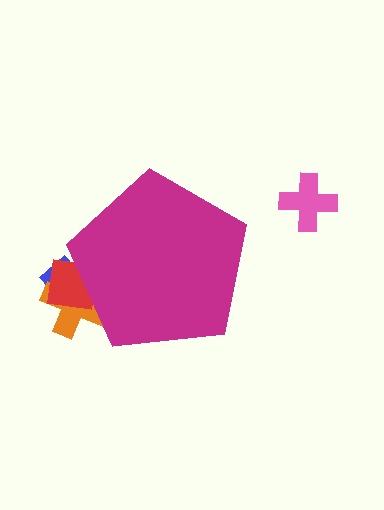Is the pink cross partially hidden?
No, the pink cross is fully visible.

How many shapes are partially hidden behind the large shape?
3 shapes are partially hidden.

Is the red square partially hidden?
Yes, the red square is partially hidden behind the magenta pentagon.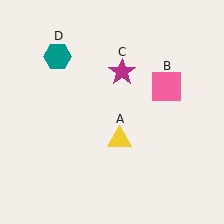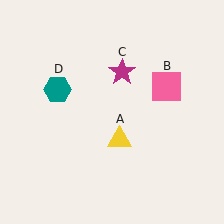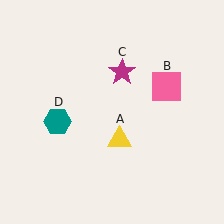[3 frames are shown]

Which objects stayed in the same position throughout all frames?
Yellow triangle (object A) and pink square (object B) and magenta star (object C) remained stationary.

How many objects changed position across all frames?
1 object changed position: teal hexagon (object D).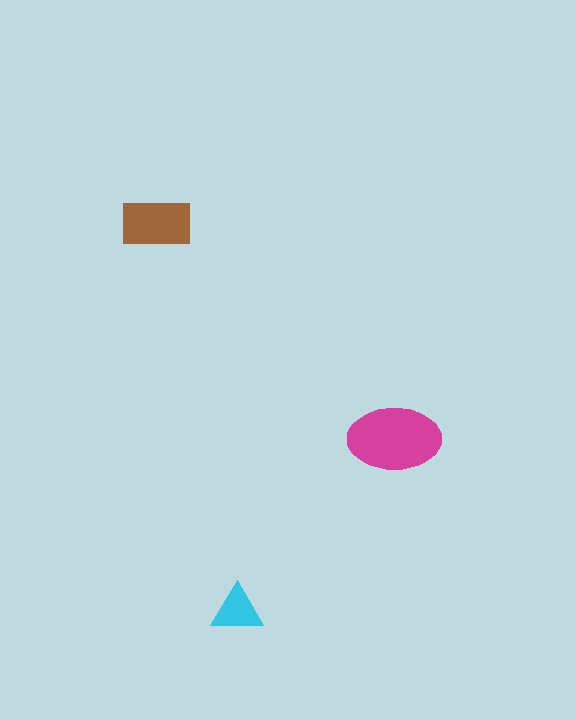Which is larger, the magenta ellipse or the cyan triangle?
The magenta ellipse.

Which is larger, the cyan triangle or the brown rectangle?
The brown rectangle.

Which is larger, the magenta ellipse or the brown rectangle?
The magenta ellipse.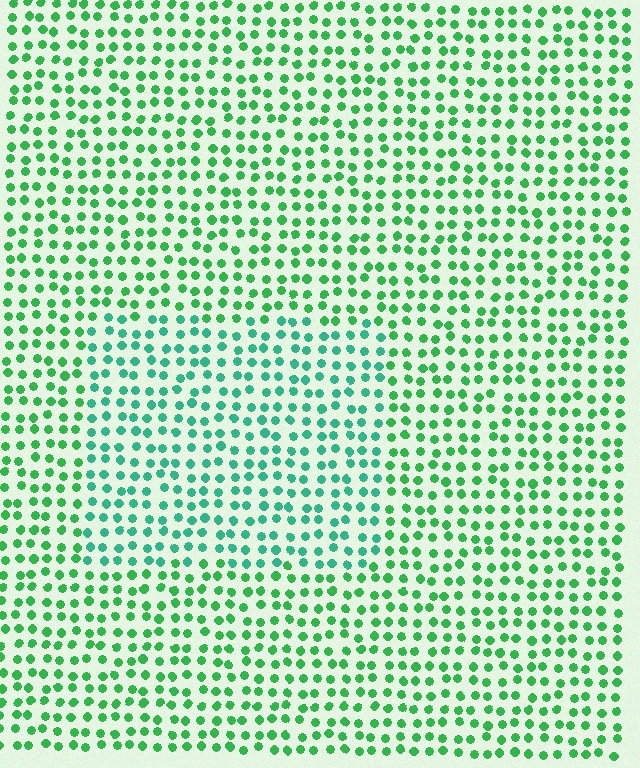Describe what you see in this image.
The image is filled with small green elements in a uniform arrangement. A rectangle-shaped region is visible where the elements are tinted to a slightly different hue, forming a subtle color boundary.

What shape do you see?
I see a rectangle.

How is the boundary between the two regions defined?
The boundary is defined purely by a slight shift in hue (about 28 degrees). Spacing, size, and orientation are identical on both sides.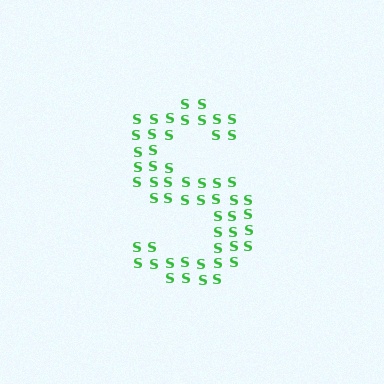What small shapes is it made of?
It is made of small letter S's.